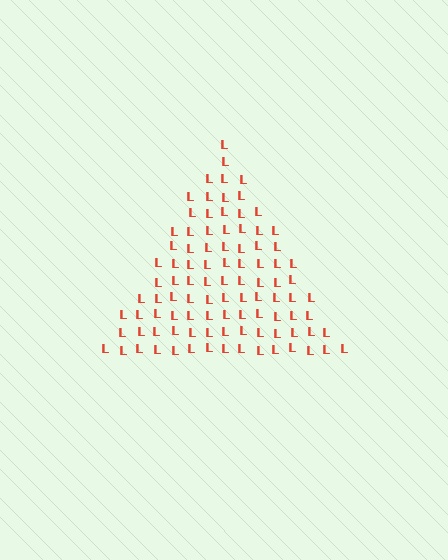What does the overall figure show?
The overall figure shows a triangle.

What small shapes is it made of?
It is made of small letter L's.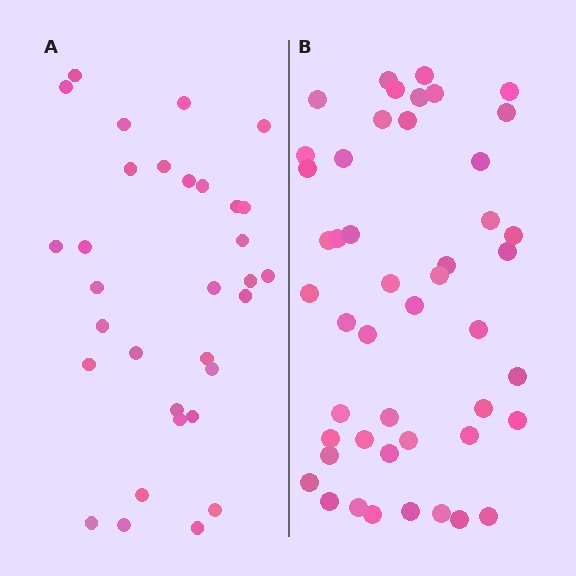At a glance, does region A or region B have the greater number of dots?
Region B (the right region) has more dots.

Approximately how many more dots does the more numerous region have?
Region B has approximately 15 more dots than region A.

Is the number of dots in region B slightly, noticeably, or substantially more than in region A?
Region B has substantially more. The ratio is roughly 1.5 to 1.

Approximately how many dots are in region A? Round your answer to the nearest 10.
About 30 dots. (The exact count is 32, which rounds to 30.)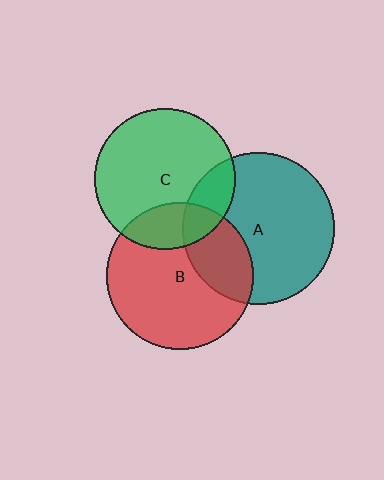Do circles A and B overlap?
Yes.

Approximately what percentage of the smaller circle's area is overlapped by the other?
Approximately 30%.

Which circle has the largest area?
Circle A (teal).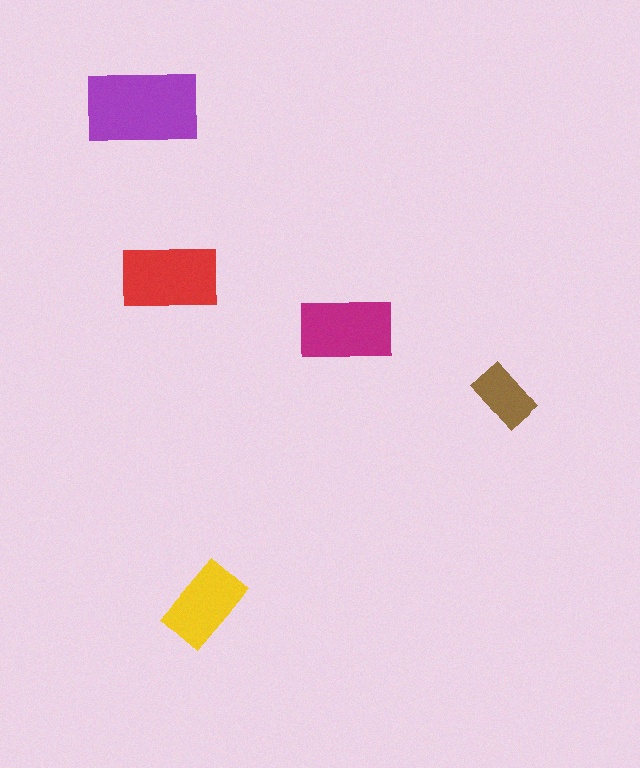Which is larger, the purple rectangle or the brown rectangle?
The purple one.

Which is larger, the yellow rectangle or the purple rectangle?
The purple one.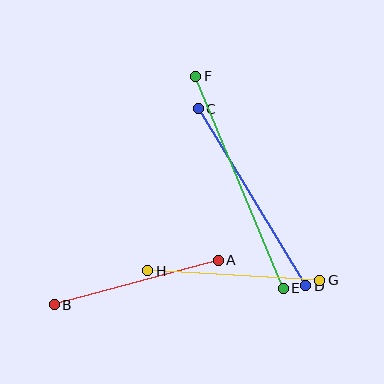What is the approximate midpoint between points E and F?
The midpoint is at approximately (240, 182) pixels.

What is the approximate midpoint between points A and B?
The midpoint is at approximately (136, 283) pixels.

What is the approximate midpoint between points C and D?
The midpoint is at approximately (252, 197) pixels.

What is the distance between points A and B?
The distance is approximately 170 pixels.